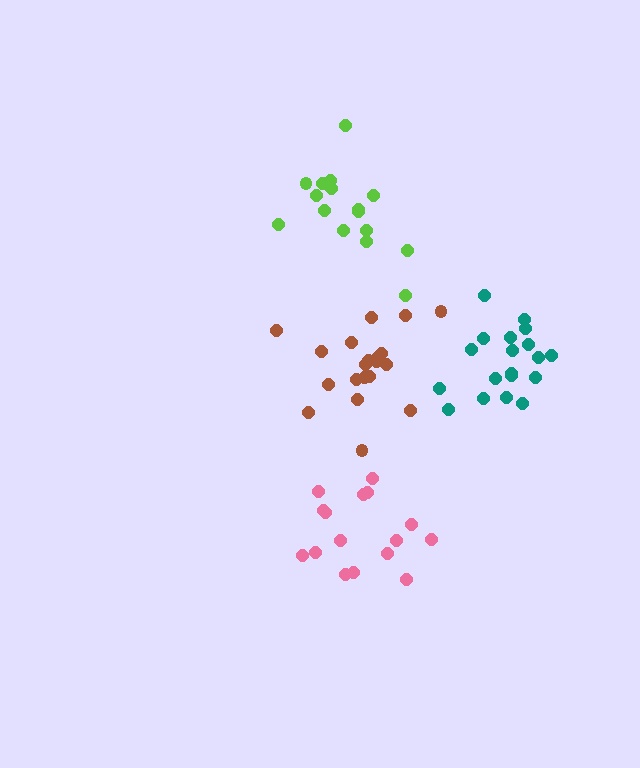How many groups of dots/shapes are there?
There are 4 groups.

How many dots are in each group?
Group 1: 16 dots, Group 2: 16 dots, Group 3: 20 dots, Group 4: 19 dots (71 total).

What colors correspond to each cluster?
The clusters are colored: pink, lime, brown, teal.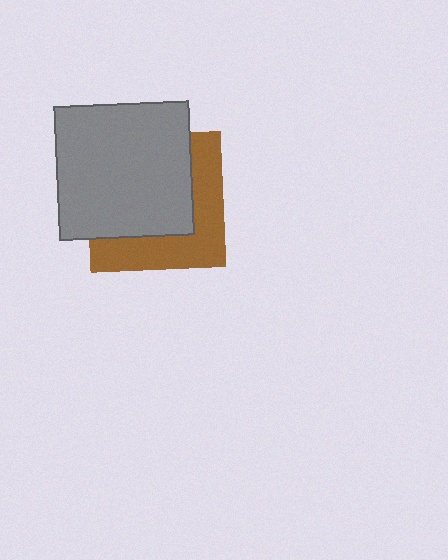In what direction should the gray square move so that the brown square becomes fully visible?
The gray square should move toward the upper-left. That is the shortest direction to clear the overlap and leave the brown square fully visible.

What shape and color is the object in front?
The object in front is a gray square.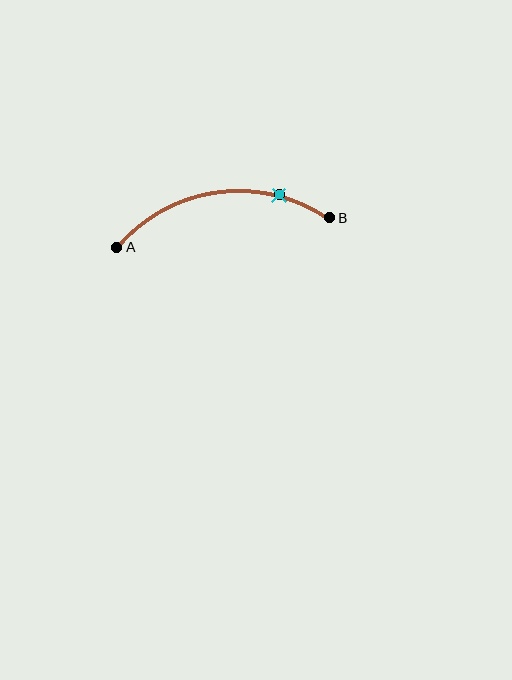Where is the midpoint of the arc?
The arc midpoint is the point on the curve farthest from the straight line joining A and B. It sits above that line.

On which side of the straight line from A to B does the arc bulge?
The arc bulges above the straight line connecting A and B.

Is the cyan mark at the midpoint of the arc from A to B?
No. The cyan mark lies on the arc but is closer to endpoint B. The arc midpoint would be at the point on the curve equidistant along the arc from both A and B.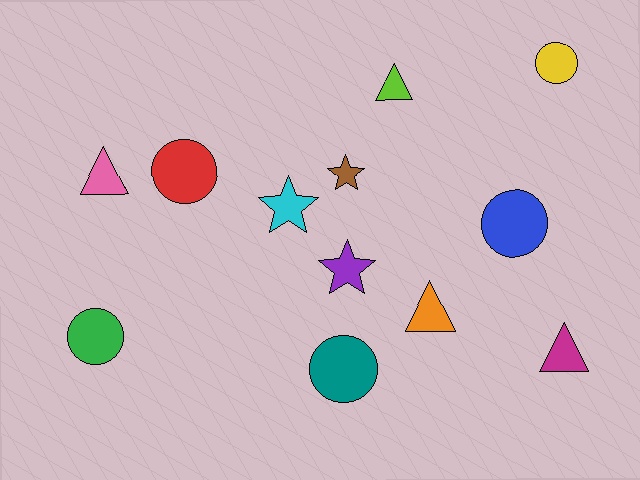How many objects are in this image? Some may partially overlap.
There are 12 objects.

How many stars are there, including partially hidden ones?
There are 3 stars.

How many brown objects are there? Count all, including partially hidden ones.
There is 1 brown object.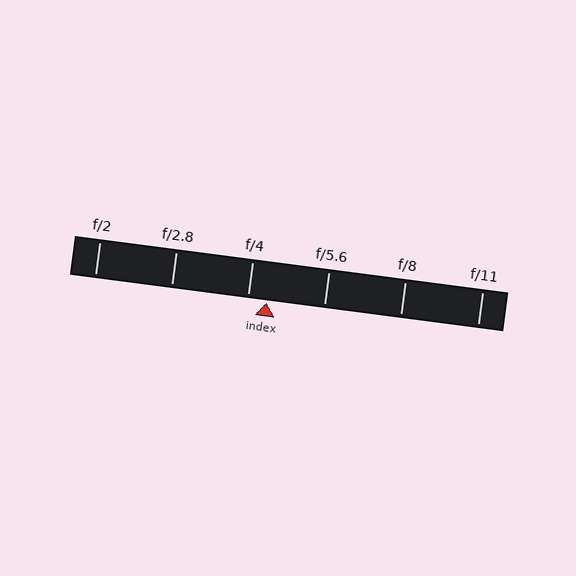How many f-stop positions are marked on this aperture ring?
There are 6 f-stop positions marked.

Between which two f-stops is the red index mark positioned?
The index mark is between f/4 and f/5.6.